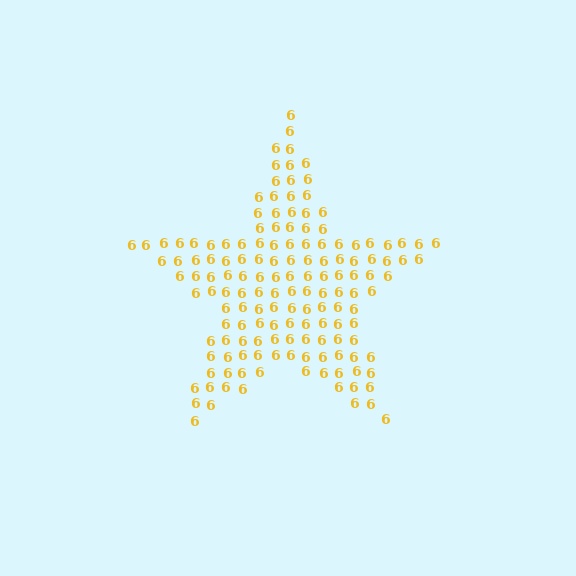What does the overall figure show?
The overall figure shows a star.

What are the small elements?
The small elements are digit 6's.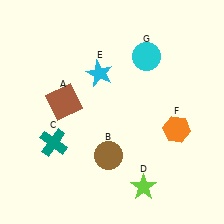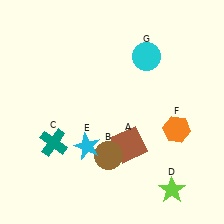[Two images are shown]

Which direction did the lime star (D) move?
The lime star (D) moved right.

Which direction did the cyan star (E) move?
The cyan star (E) moved down.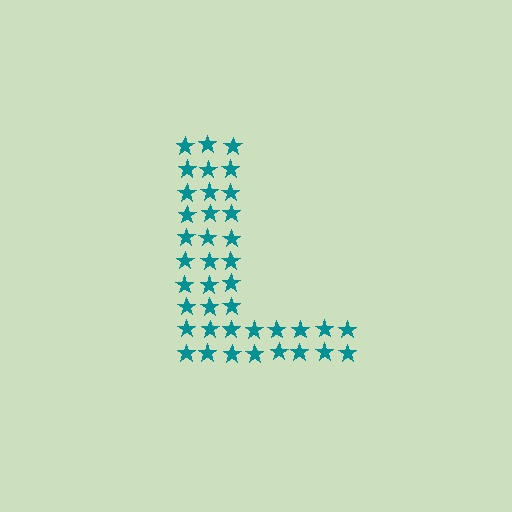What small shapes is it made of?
It is made of small stars.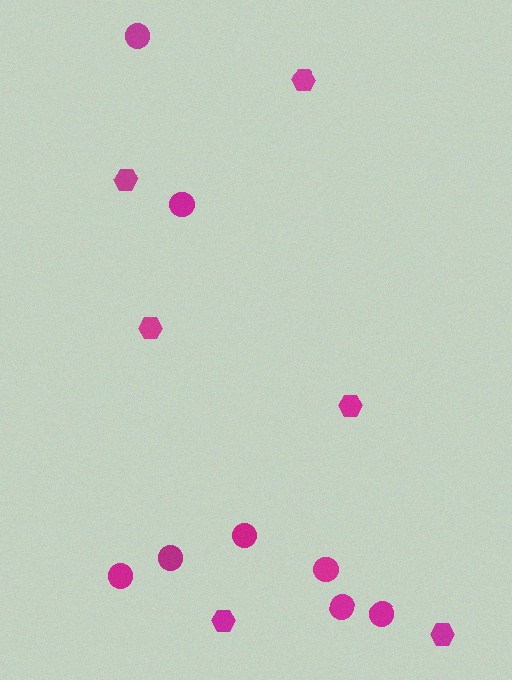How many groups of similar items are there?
There are 2 groups: one group of circles (8) and one group of hexagons (6).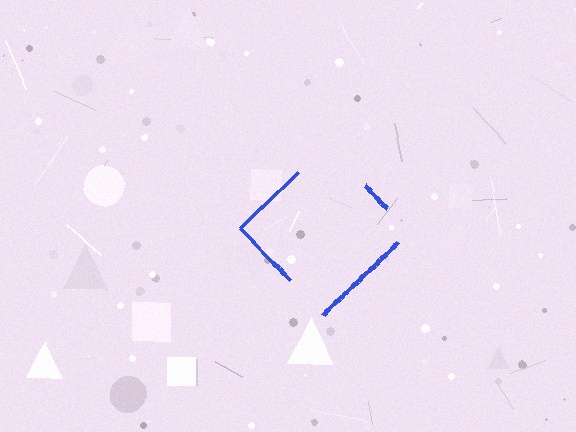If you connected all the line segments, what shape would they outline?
They would outline a diamond.